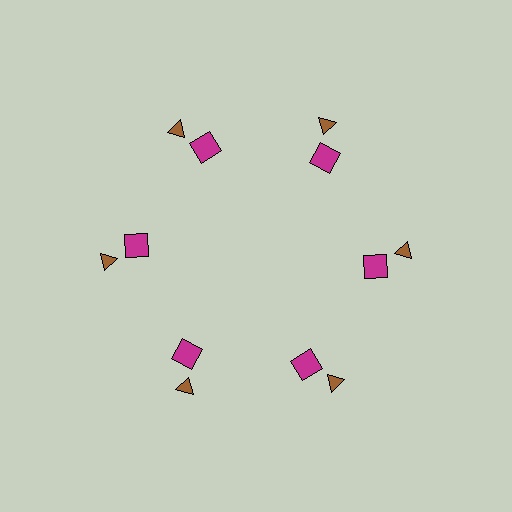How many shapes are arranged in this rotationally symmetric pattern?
There are 12 shapes, arranged in 6 groups of 2.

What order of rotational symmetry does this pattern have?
This pattern has 6-fold rotational symmetry.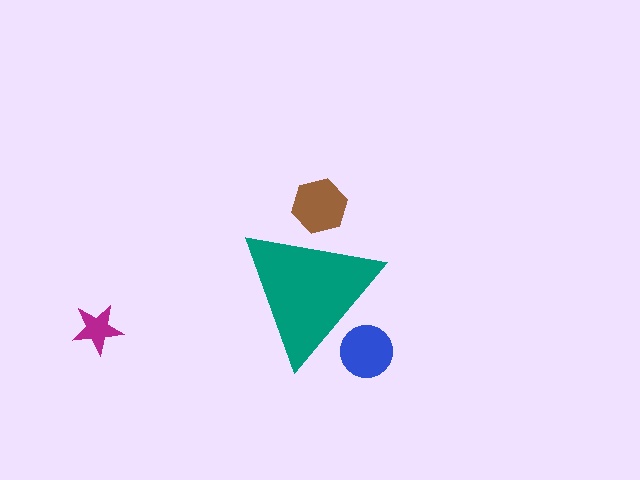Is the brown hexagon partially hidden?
Yes, the brown hexagon is partially hidden behind the teal triangle.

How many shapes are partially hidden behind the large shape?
2 shapes are partially hidden.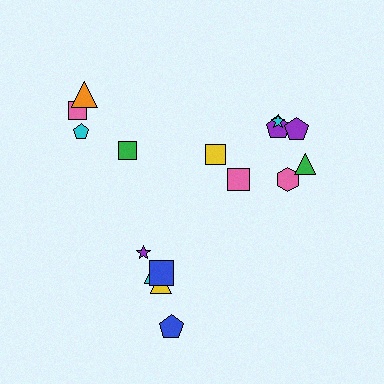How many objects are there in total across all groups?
There are 16 objects.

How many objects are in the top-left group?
There are 4 objects.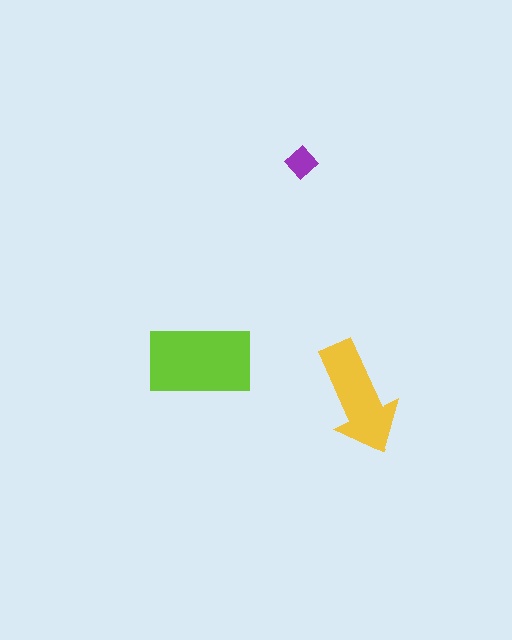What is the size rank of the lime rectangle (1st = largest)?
1st.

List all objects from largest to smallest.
The lime rectangle, the yellow arrow, the purple diamond.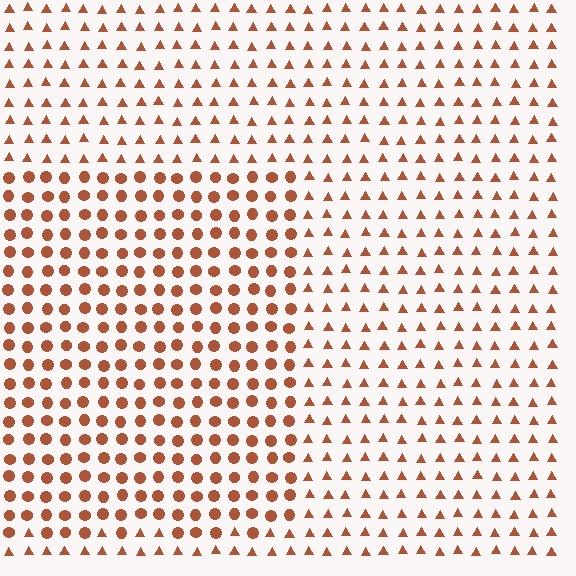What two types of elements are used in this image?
The image uses circles inside the rectangle region and triangles outside it.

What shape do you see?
I see a rectangle.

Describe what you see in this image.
The image is filled with small brown elements arranged in a uniform grid. A rectangle-shaped region contains circles, while the surrounding area contains triangles. The boundary is defined purely by the change in element shape.